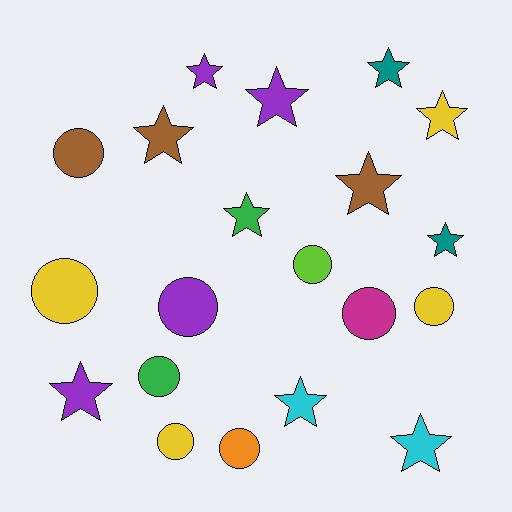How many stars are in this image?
There are 11 stars.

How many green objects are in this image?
There are 2 green objects.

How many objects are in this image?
There are 20 objects.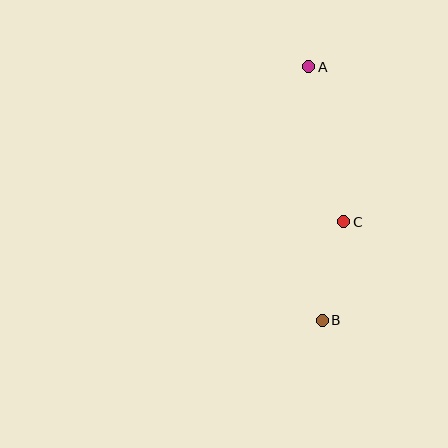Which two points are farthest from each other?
Points A and B are farthest from each other.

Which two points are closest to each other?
Points B and C are closest to each other.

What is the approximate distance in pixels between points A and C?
The distance between A and C is approximately 159 pixels.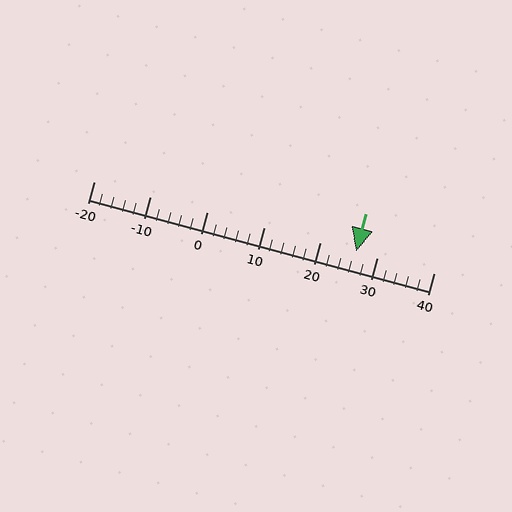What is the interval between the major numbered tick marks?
The major tick marks are spaced 10 units apart.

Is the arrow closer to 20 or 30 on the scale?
The arrow is closer to 30.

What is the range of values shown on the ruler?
The ruler shows values from -20 to 40.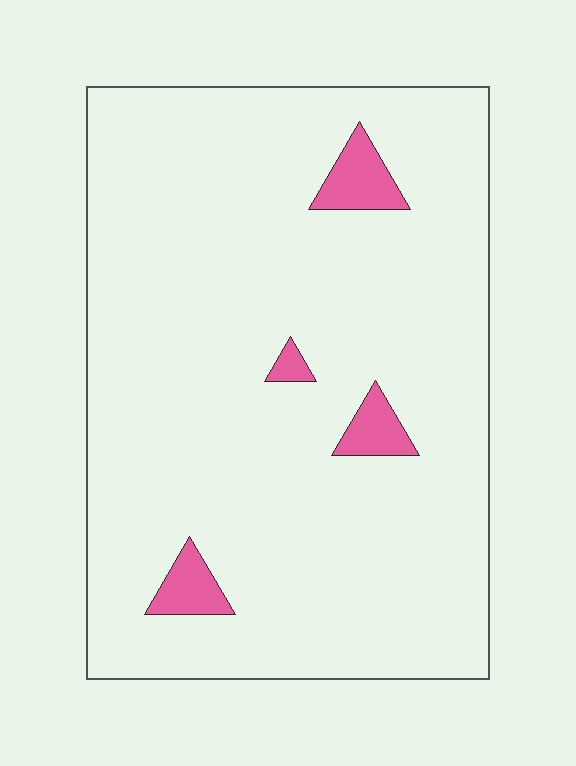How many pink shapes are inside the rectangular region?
4.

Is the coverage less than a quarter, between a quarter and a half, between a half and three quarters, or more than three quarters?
Less than a quarter.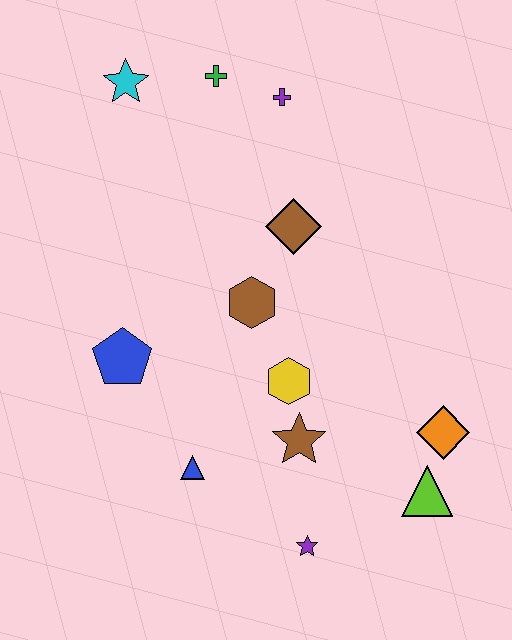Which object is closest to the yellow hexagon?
The brown star is closest to the yellow hexagon.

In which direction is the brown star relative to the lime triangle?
The brown star is to the left of the lime triangle.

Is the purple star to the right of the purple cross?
Yes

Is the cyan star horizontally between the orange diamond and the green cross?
No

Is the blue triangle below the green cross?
Yes